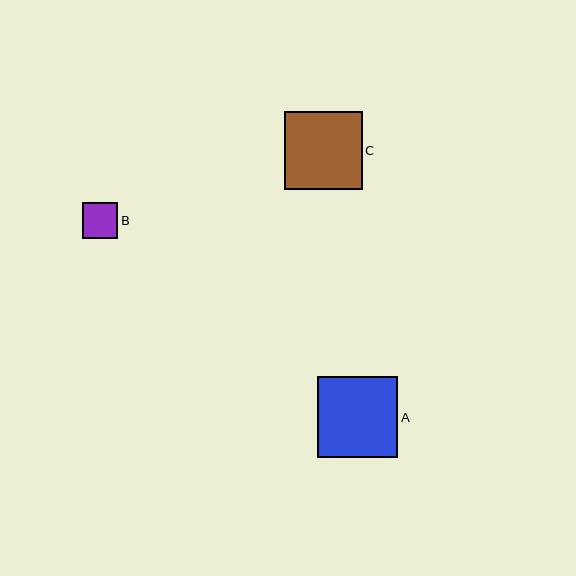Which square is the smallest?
Square B is the smallest with a size of approximately 35 pixels.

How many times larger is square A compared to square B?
Square A is approximately 2.3 times the size of square B.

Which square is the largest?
Square A is the largest with a size of approximately 81 pixels.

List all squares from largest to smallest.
From largest to smallest: A, C, B.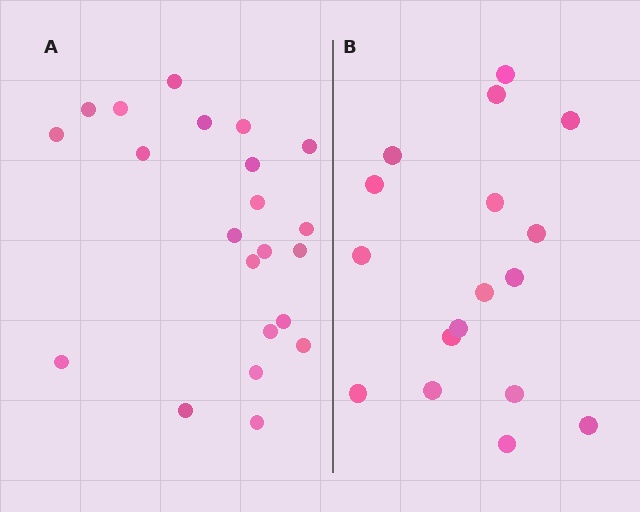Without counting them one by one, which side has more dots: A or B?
Region A (the left region) has more dots.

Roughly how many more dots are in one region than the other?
Region A has about 5 more dots than region B.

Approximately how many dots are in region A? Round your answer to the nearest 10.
About 20 dots. (The exact count is 22, which rounds to 20.)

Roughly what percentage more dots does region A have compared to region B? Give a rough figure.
About 30% more.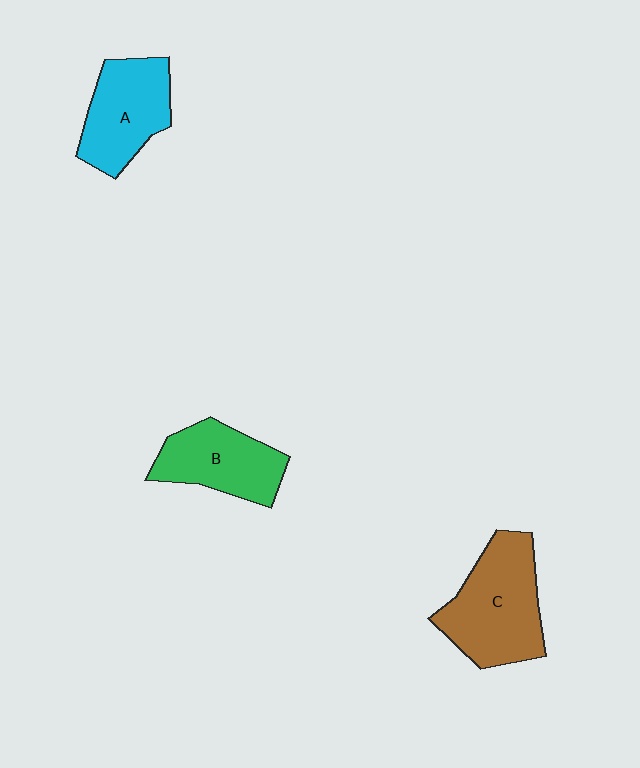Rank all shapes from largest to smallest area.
From largest to smallest: C (brown), A (cyan), B (green).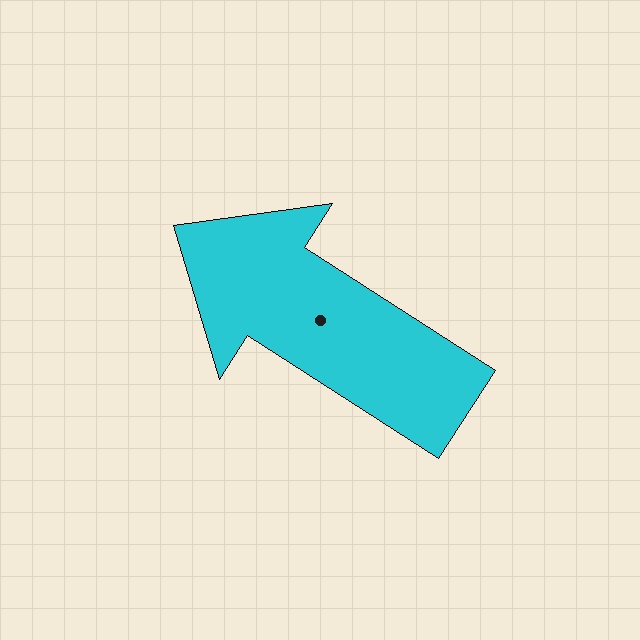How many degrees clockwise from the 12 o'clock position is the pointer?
Approximately 303 degrees.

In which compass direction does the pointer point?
Northwest.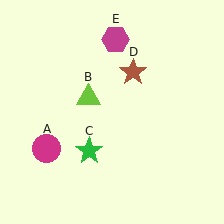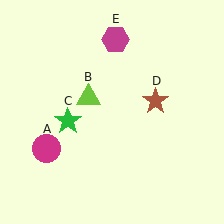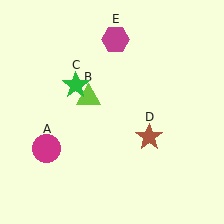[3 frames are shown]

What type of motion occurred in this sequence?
The green star (object C), brown star (object D) rotated clockwise around the center of the scene.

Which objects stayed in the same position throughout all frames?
Magenta circle (object A) and lime triangle (object B) and magenta hexagon (object E) remained stationary.